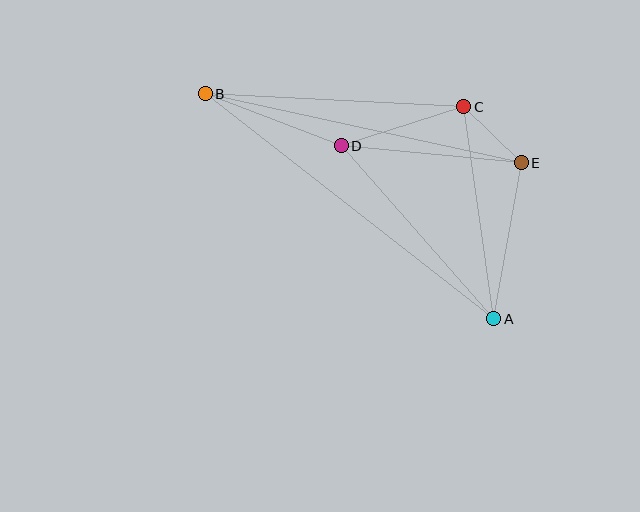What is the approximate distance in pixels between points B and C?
The distance between B and C is approximately 259 pixels.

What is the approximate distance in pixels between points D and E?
The distance between D and E is approximately 181 pixels.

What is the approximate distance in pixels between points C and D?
The distance between C and D is approximately 128 pixels.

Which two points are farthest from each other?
Points A and B are farthest from each other.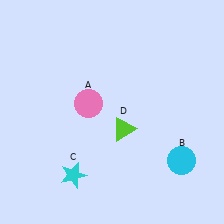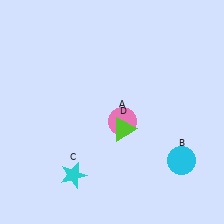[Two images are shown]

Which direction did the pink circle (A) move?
The pink circle (A) moved right.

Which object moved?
The pink circle (A) moved right.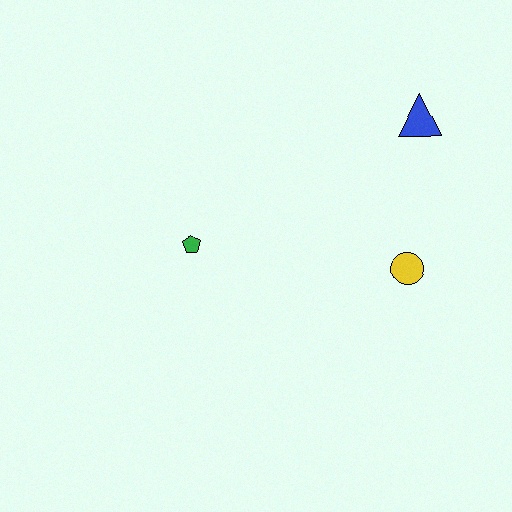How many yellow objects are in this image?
There is 1 yellow object.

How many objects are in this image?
There are 3 objects.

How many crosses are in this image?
There are no crosses.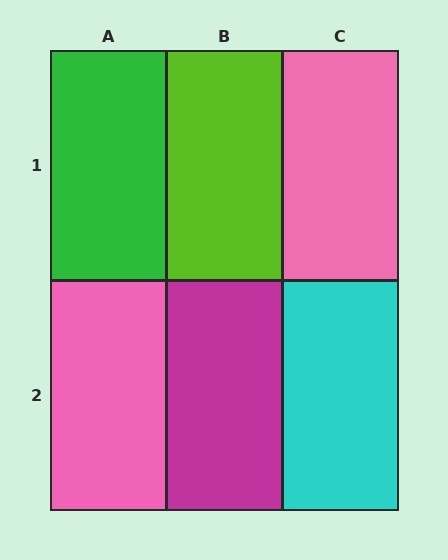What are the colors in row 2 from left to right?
Pink, magenta, cyan.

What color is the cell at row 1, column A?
Green.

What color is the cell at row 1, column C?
Pink.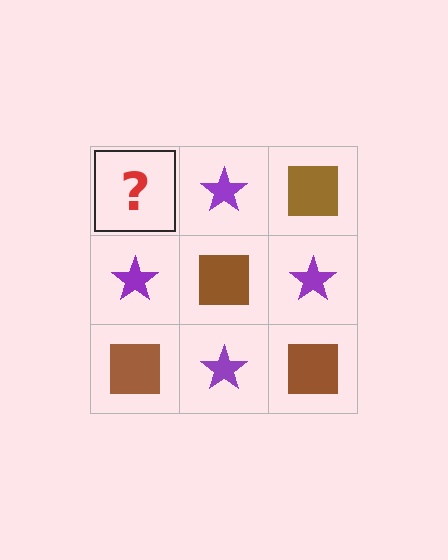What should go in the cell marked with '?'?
The missing cell should contain a brown square.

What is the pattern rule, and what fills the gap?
The rule is that it alternates brown square and purple star in a checkerboard pattern. The gap should be filled with a brown square.